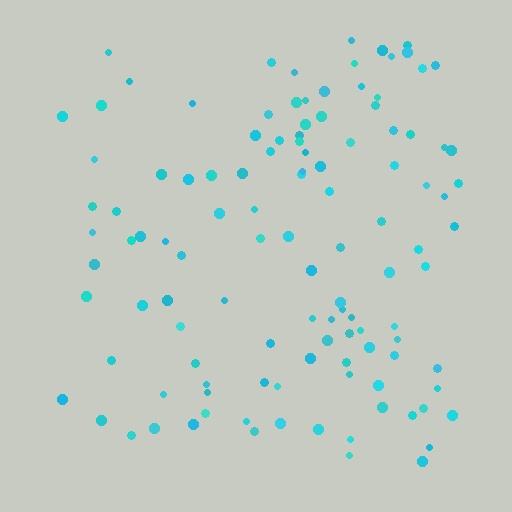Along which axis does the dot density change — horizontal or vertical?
Horizontal.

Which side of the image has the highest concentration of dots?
The right.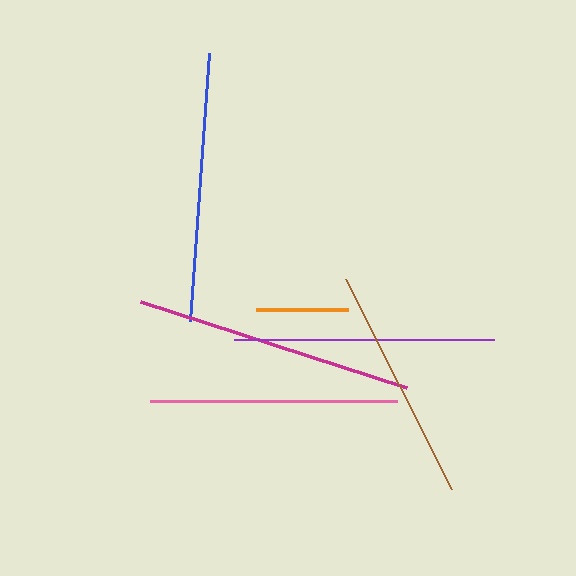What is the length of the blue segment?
The blue segment is approximately 269 pixels long.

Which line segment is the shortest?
The orange line is the shortest at approximately 92 pixels.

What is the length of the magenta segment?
The magenta segment is approximately 279 pixels long.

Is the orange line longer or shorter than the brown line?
The brown line is longer than the orange line.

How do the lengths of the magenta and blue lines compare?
The magenta and blue lines are approximately the same length.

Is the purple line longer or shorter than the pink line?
The purple line is longer than the pink line.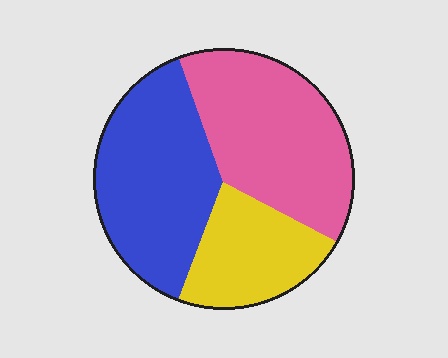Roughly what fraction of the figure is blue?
Blue takes up about three eighths (3/8) of the figure.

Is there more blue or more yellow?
Blue.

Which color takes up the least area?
Yellow, at roughly 20%.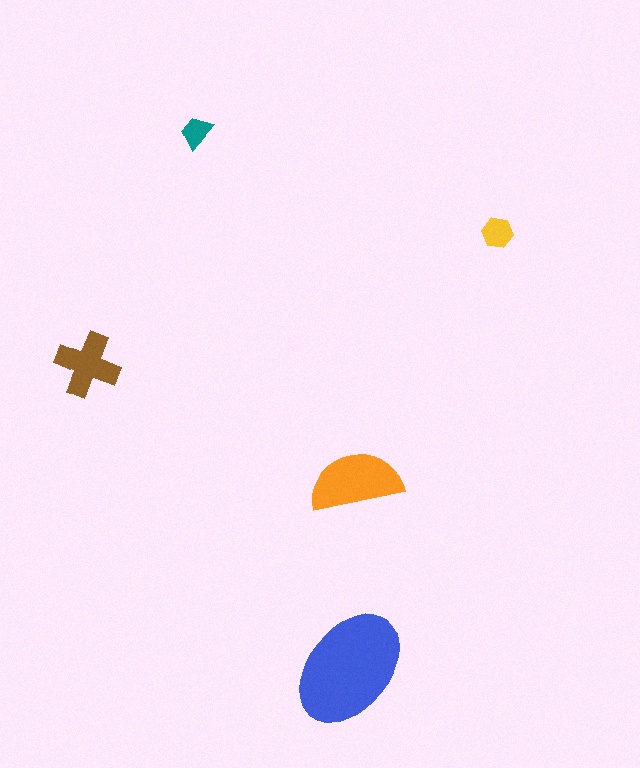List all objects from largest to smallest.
The blue ellipse, the orange semicircle, the brown cross, the yellow hexagon, the teal trapezoid.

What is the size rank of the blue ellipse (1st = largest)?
1st.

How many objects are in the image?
There are 5 objects in the image.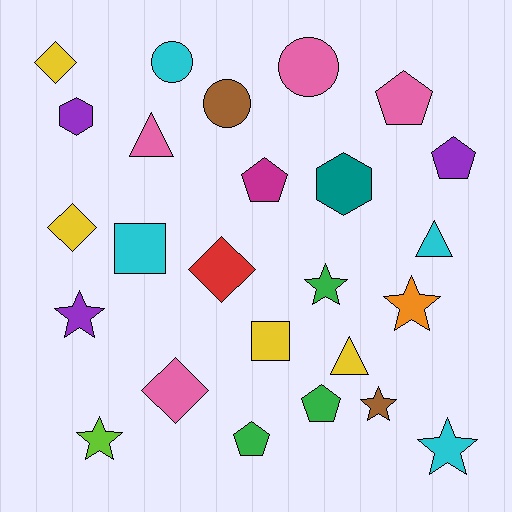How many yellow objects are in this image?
There are 4 yellow objects.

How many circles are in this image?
There are 3 circles.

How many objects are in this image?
There are 25 objects.